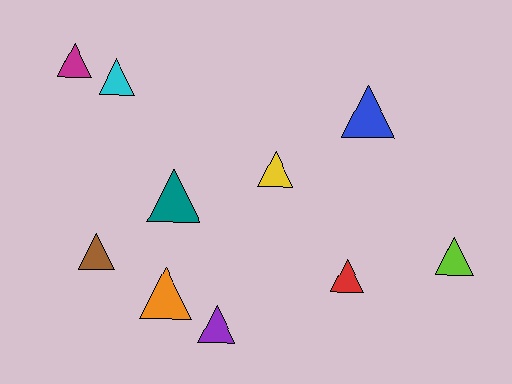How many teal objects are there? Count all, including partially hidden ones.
There is 1 teal object.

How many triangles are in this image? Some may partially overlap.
There are 10 triangles.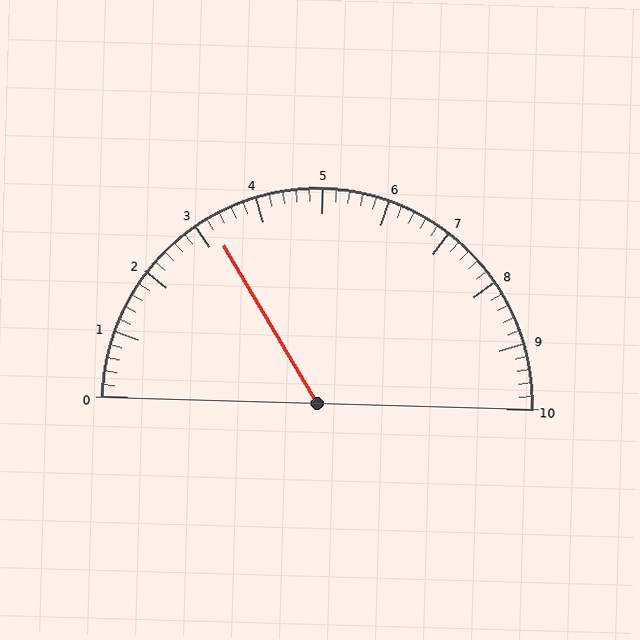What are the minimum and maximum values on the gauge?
The gauge ranges from 0 to 10.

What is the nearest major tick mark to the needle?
The nearest major tick mark is 3.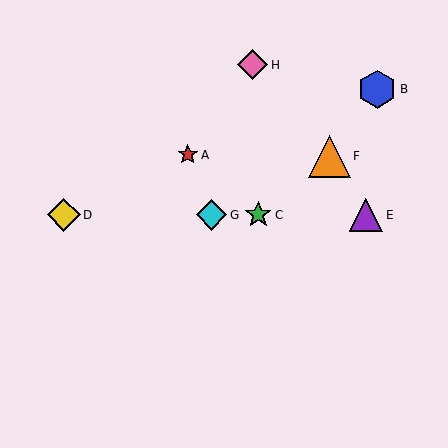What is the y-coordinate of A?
Object A is at y≈155.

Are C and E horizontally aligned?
Yes, both are at y≈215.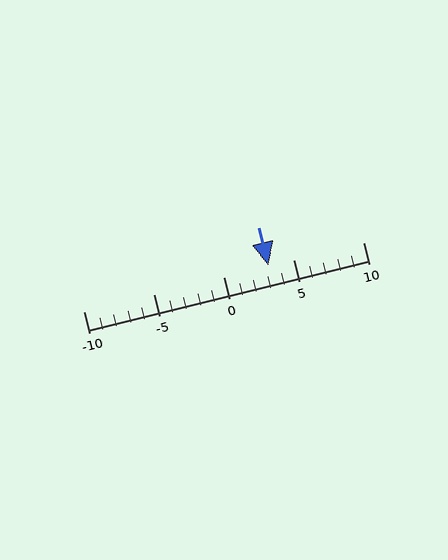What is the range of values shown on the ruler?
The ruler shows values from -10 to 10.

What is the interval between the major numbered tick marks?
The major tick marks are spaced 5 units apart.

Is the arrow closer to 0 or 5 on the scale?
The arrow is closer to 5.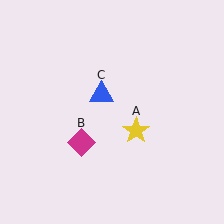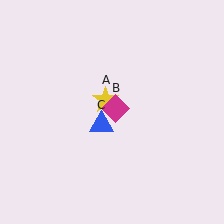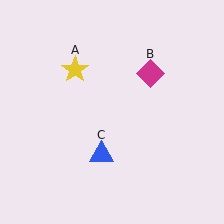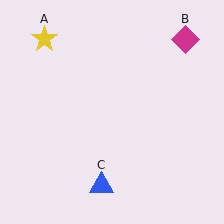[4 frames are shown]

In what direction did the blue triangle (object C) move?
The blue triangle (object C) moved down.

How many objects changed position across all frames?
3 objects changed position: yellow star (object A), magenta diamond (object B), blue triangle (object C).